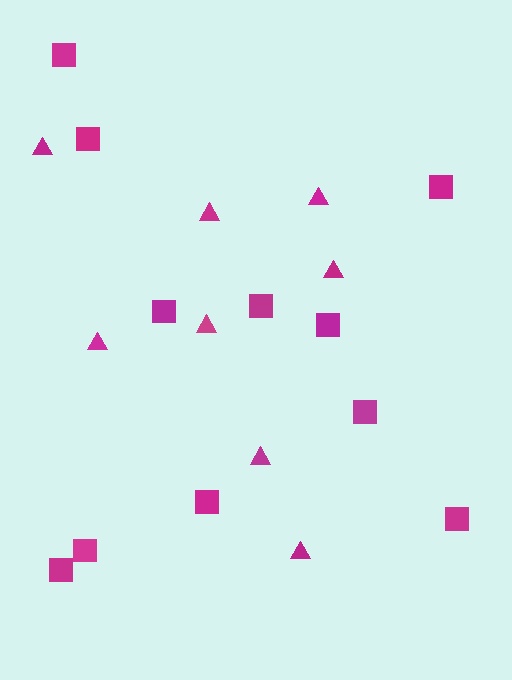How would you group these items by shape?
There are 2 groups: one group of squares (11) and one group of triangles (8).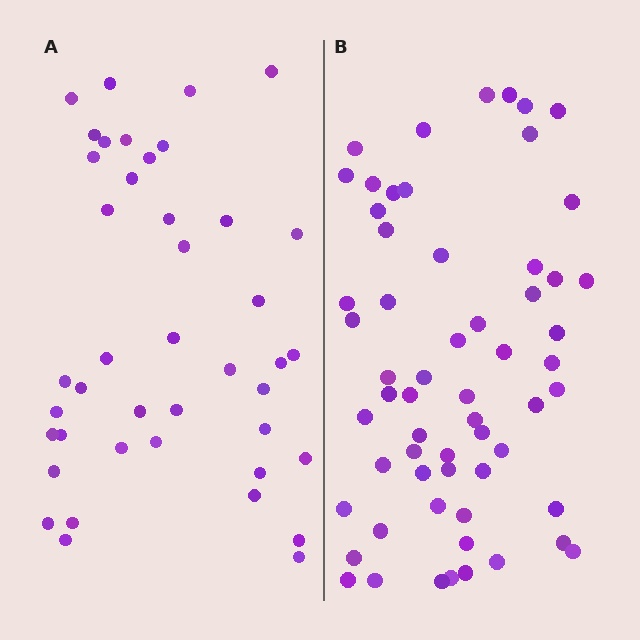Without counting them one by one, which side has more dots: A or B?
Region B (the right region) has more dots.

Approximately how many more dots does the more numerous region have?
Region B has approximately 20 more dots than region A.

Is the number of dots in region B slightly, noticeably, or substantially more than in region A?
Region B has noticeably more, but not dramatically so. The ratio is roughly 1.4 to 1.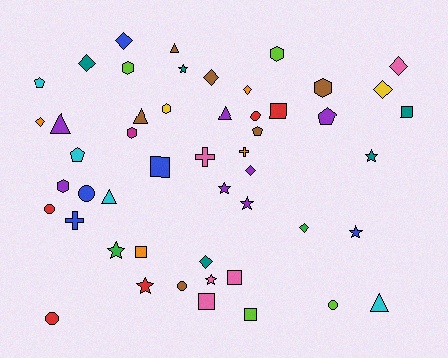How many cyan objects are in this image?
There are 4 cyan objects.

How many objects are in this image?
There are 50 objects.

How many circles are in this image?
There are 6 circles.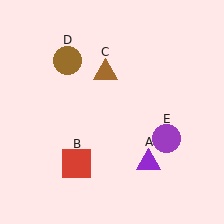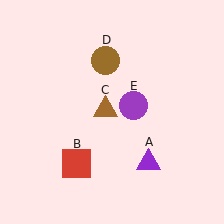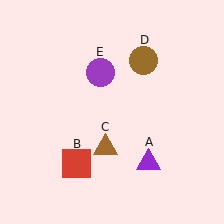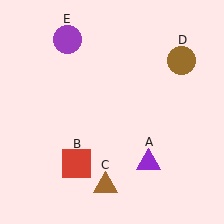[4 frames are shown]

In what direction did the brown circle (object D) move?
The brown circle (object D) moved right.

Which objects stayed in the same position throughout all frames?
Purple triangle (object A) and red square (object B) remained stationary.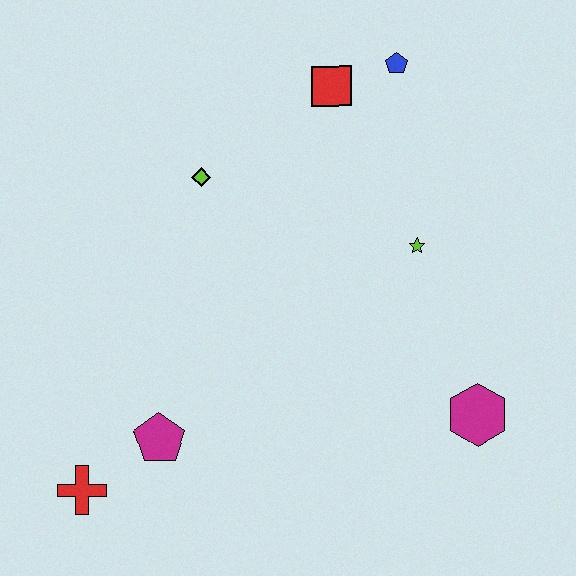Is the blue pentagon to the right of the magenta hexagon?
No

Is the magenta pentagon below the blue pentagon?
Yes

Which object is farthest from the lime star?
The red cross is farthest from the lime star.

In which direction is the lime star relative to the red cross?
The lime star is to the right of the red cross.